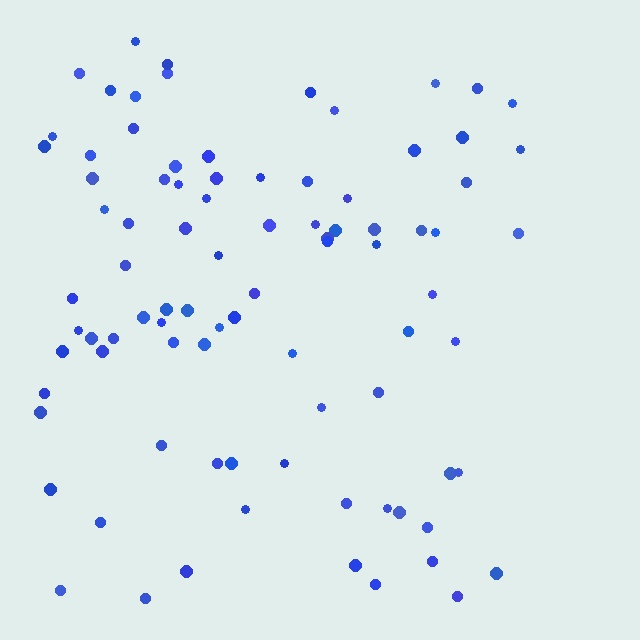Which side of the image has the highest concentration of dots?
The left.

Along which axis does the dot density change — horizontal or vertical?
Horizontal.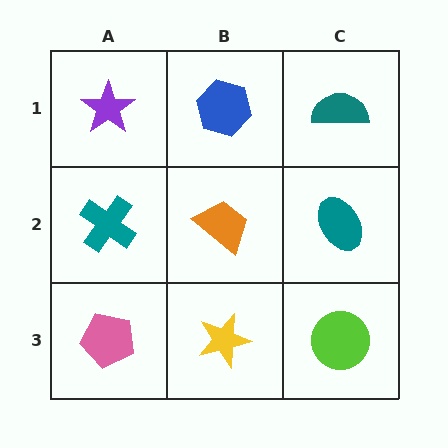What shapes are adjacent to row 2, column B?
A blue hexagon (row 1, column B), a yellow star (row 3, column B), a teal cross (row 2, column A), a teal ellipse (row 2, column C).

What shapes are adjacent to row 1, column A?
A teal cross (row 2, column A), a blue hexagon (row 1, column B).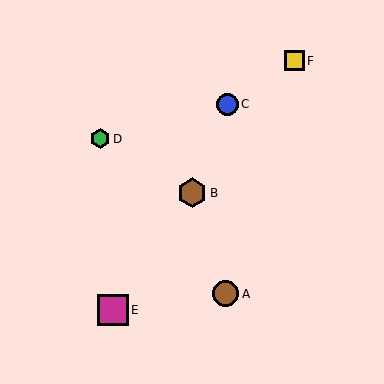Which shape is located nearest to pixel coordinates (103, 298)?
The magenta square (labeled E) at (113, 310) is nearest to that location.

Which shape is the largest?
The magenta square (labeled E) is the largest.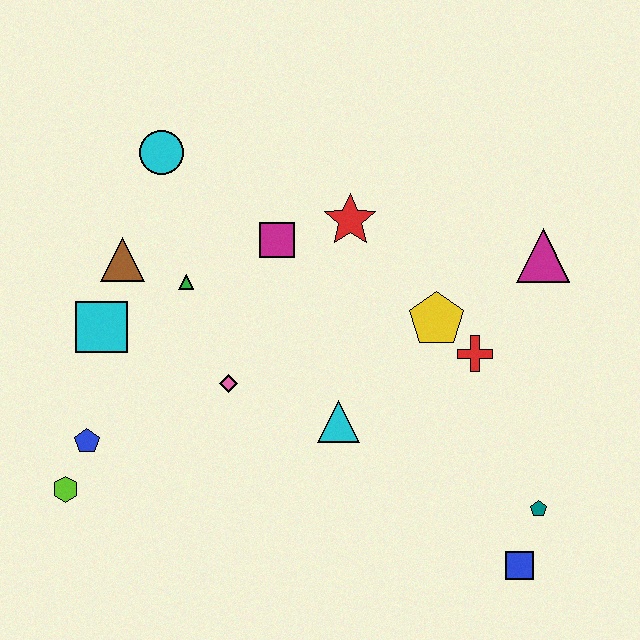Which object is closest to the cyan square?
The brown triangle is closest to the cyan square.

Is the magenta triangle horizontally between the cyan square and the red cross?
No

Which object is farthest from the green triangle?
The blue square is farthest from the green triangle.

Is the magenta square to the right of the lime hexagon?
Yes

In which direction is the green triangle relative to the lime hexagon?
The green triangle is above the lime hexagon.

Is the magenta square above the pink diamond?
Yes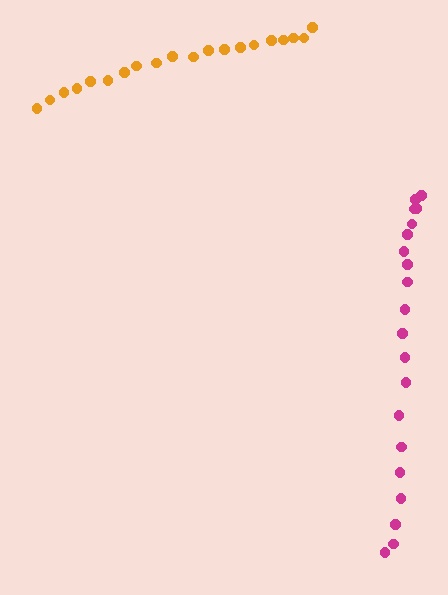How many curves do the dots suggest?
There are 2 distinct paths.